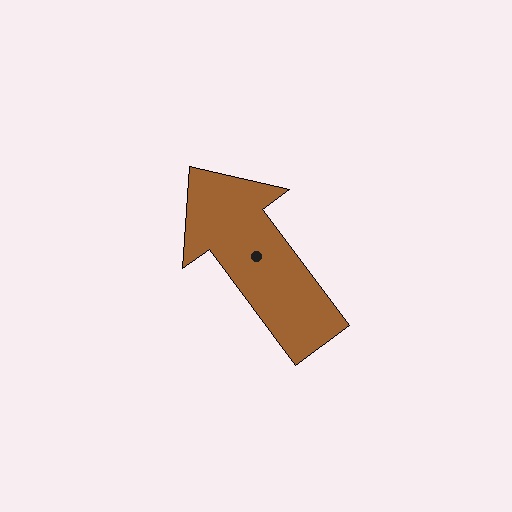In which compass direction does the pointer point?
Northwest.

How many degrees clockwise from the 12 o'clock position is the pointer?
Approximately 323 degrees.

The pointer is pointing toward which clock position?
Roughly 11 o'clock.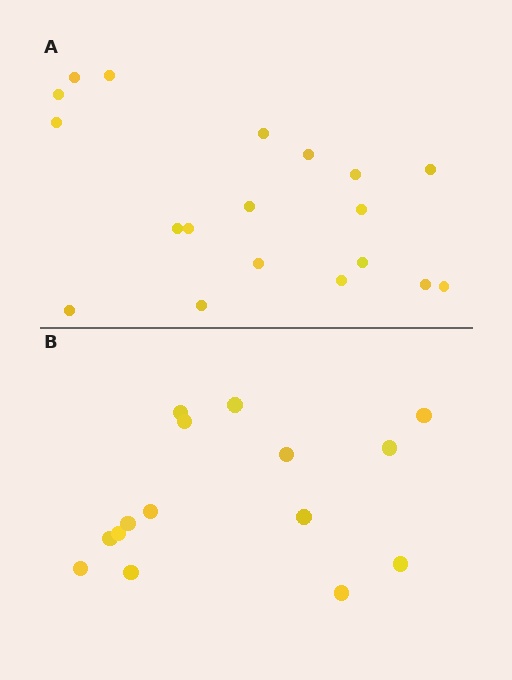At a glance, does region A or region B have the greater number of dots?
Region A (the top region) has more dots.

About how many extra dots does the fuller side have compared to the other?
Region A has about 4 more dots than region B.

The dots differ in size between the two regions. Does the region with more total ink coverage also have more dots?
No. Region B has more total ink coverage because its dots are larger, but region A actually contains more individual dots. Total area can be misleading — the number of items is what matters here.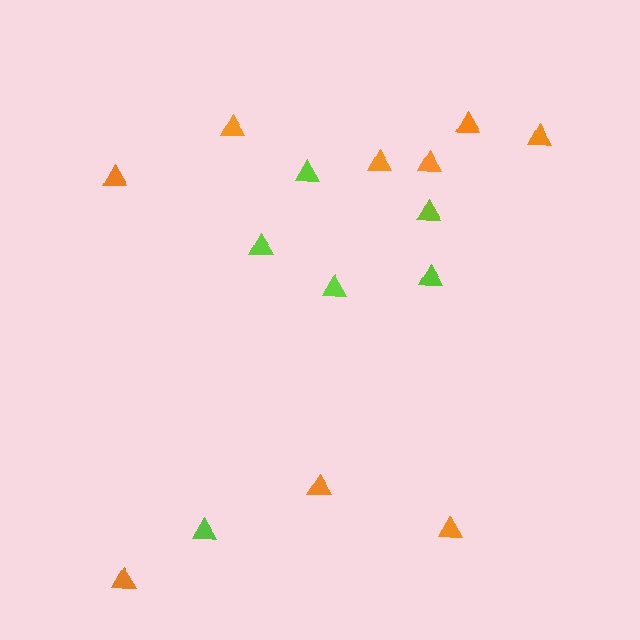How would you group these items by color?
There are 2 groups: one group of orange triangles (9) and one group of lime triangles (6).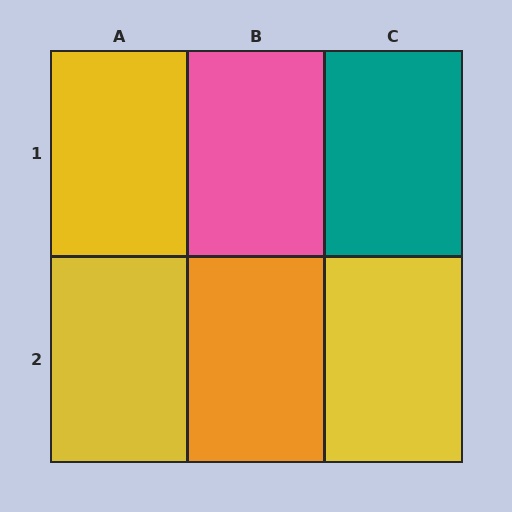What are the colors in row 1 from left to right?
Yellow, pink, teal.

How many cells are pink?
1 cell is pink.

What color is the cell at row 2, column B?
Orange.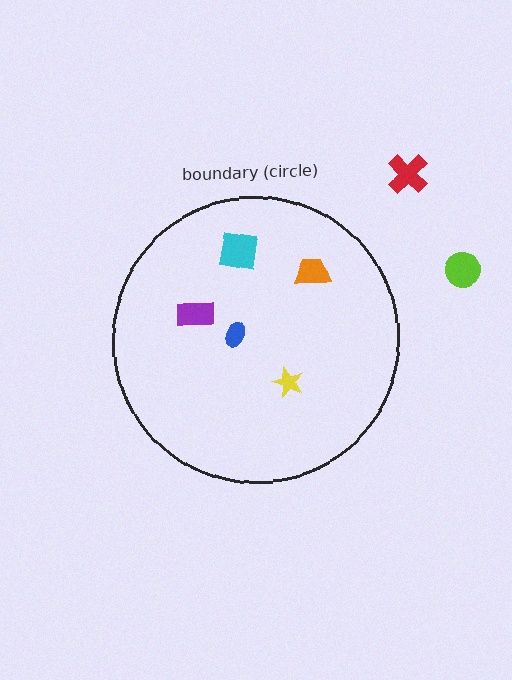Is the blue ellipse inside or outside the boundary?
Inside.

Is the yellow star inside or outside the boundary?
Inside.